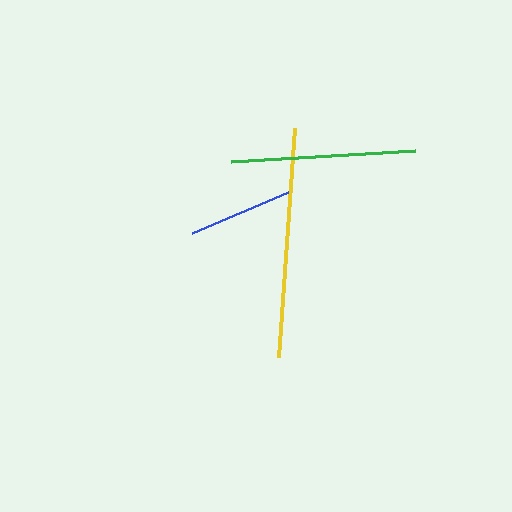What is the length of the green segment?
The green segment is approximately 184 pixels long.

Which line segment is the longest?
The yellow line is the longest at approximately 229 pixels.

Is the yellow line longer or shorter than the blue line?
The yellow line is longer than the blue line.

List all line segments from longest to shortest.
From longest to shortest: yellow, green, blue.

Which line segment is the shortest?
The blue line is the shortest at approximately 104 pixels.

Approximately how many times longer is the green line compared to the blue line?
The green line is approximately 1.8 times the length of the blue line.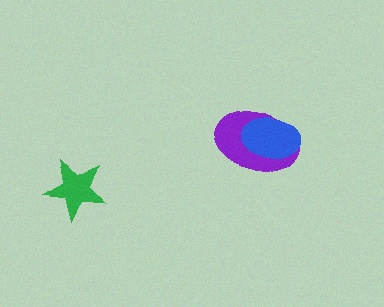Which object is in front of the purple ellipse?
The blue ellipse is in front of the purple ellipse.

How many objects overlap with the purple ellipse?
1 object overlaps with the purple ellipse.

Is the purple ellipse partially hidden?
Yes, it is partially covered by another shape.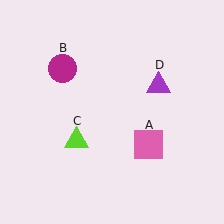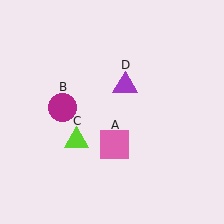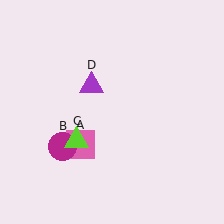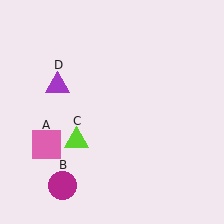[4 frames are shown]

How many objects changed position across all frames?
3 objects changed position: pink square (object A), magenta circle (object B), purple triangle (object D).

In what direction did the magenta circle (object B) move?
The magenta circle (object B) moved down.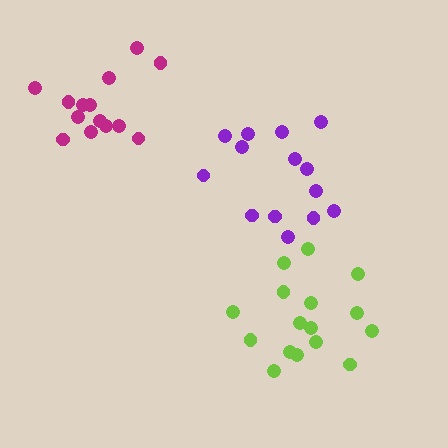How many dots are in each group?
Group 1: 14 dots, Group 2: 16 dots, Group 3: 14 dots (44 total).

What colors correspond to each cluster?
The clusters are colored: purple, lime, magenta.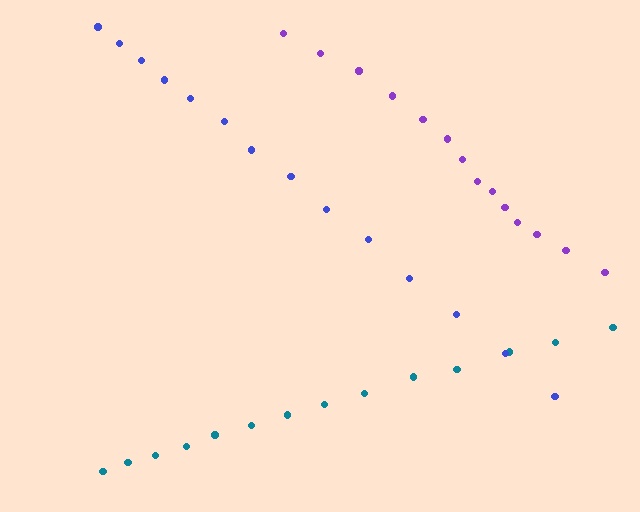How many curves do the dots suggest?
There are 3 distinct paths.